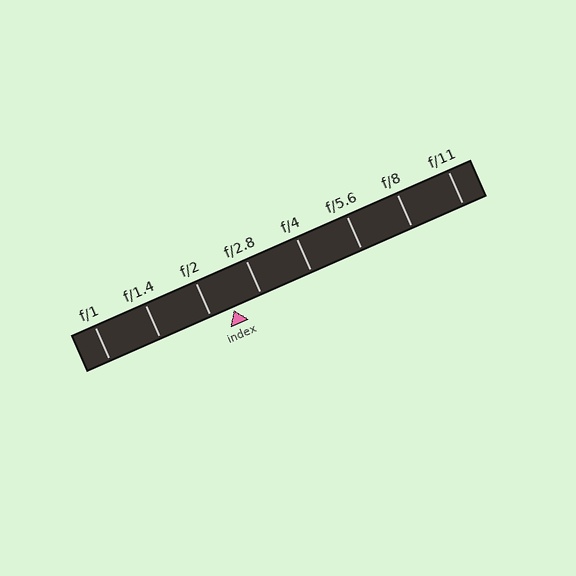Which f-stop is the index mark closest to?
The index mark is closest to f/2.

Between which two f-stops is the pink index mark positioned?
The index mark is between f/2 and f/2.8.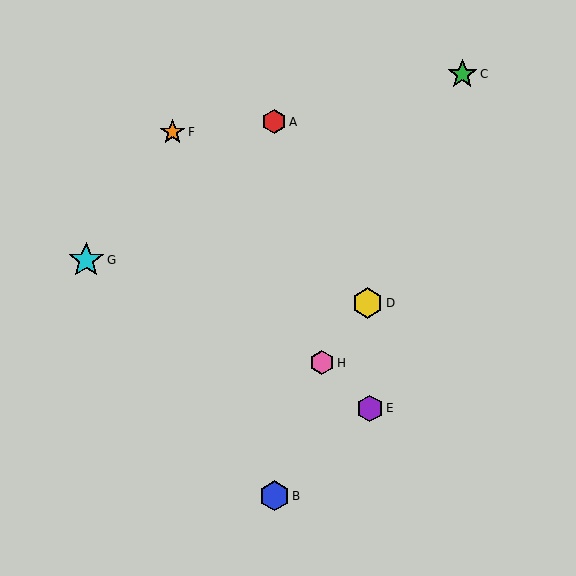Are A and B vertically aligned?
Yes, both are at x≈274.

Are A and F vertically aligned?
No, A is at x≈274 and F is at x≈173.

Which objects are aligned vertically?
Objects A, B are aligned vertically.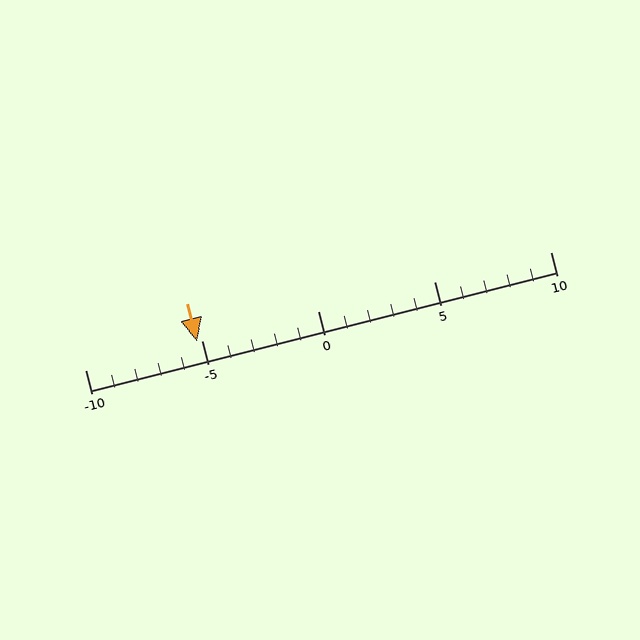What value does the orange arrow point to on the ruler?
The orange arrow points to approximately -5.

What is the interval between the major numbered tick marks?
The major tick marks are spaced 5 units apart.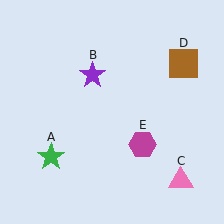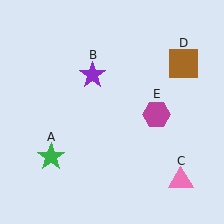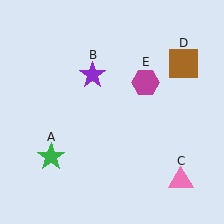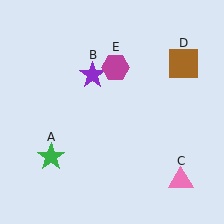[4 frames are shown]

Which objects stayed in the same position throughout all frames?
Green star (object A) and purple star (object B) and pink triangle (object C) and brown square (object D) remained stationary.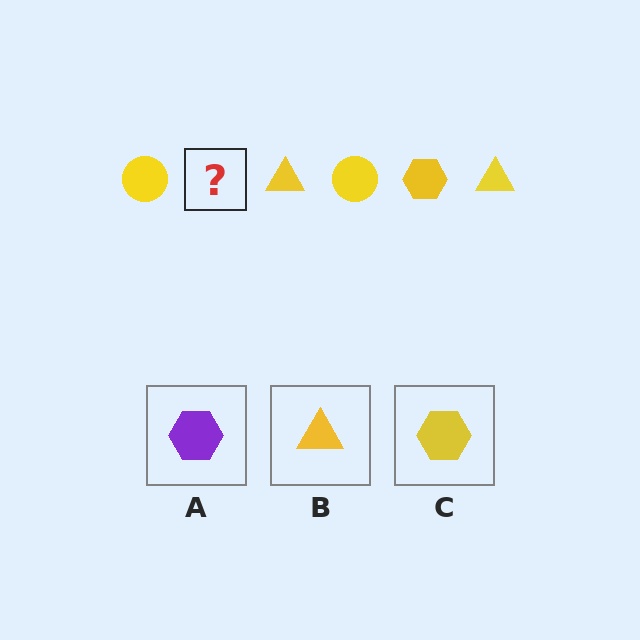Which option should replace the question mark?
Option C.